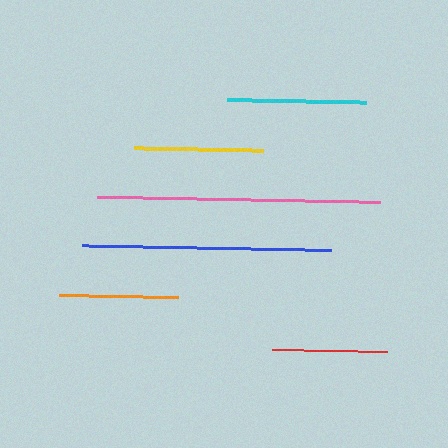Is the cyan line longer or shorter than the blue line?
The blue line is longer than the cyan line.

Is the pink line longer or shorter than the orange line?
The pink line is longer than the orange line.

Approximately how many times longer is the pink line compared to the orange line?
The pink line is approximately 2.4 times the length of the orange line.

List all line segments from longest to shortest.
From longest to shortest: pink, blue, cyan, yellow, orange, red.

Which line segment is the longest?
The pink line is the longest at approximately 283 pixels.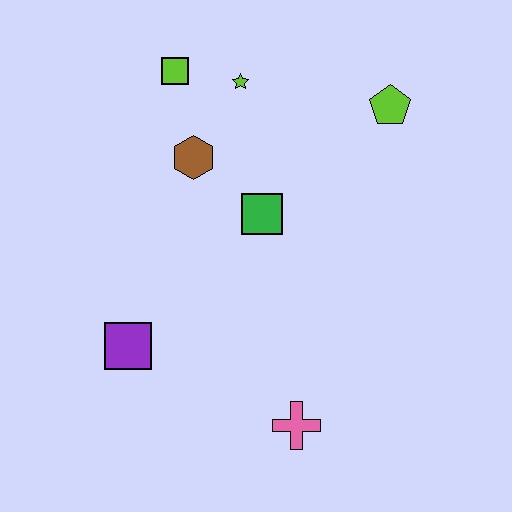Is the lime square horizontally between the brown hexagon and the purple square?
Yes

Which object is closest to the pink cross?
The purple square is closest to the pink cross.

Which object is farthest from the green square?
The pink cross is farthest from the green square.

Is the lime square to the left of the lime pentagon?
Yes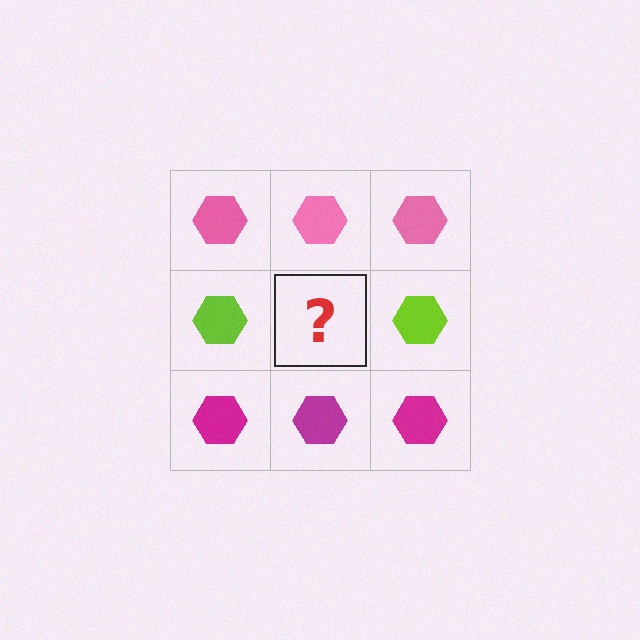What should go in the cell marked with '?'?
The missing cell should contain a lime hexagon.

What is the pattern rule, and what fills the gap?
The rule is that each row has a consistent color. The gap should be filled with a lime hexagon.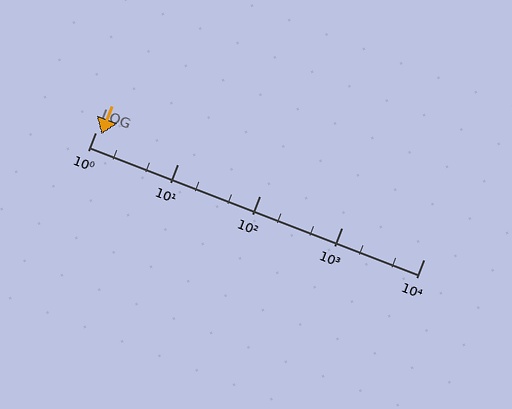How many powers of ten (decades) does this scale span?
The scale spans 4 decades, from 1 to 10000.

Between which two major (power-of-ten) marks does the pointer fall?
The pointer is between 1 and 10.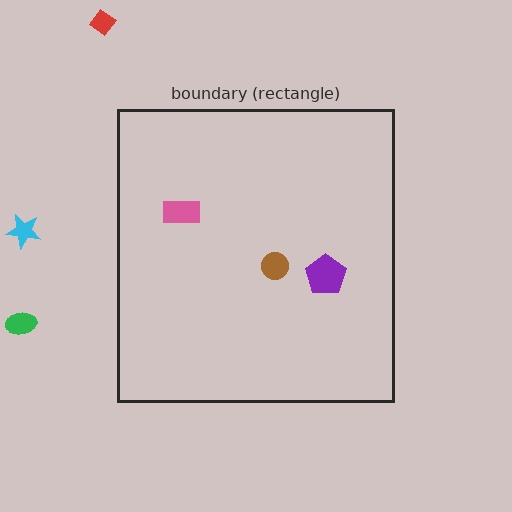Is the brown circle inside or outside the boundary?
Inside.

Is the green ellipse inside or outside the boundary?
Outside.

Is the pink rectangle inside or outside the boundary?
Inside.